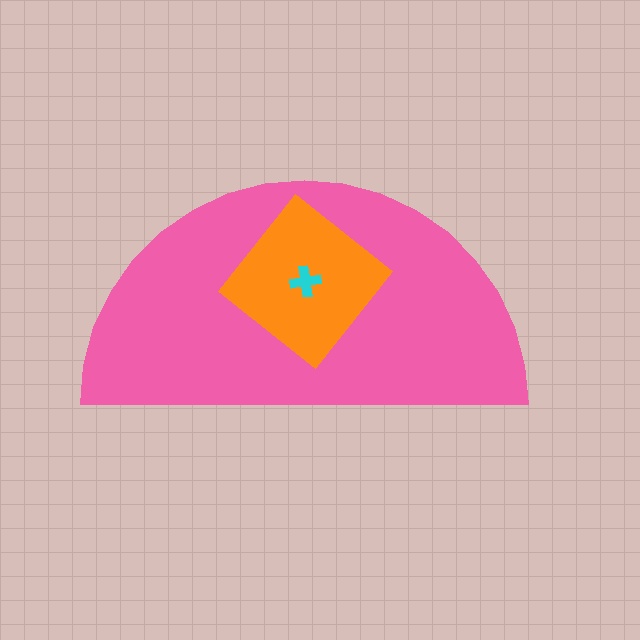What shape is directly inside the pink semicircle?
The orange diamond.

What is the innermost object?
The cyan cross.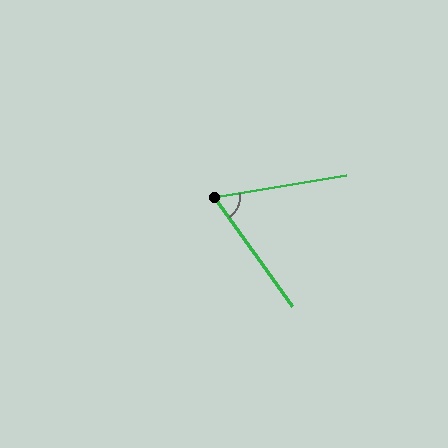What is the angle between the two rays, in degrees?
Approximately 64 degrees.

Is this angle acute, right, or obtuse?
It is acute.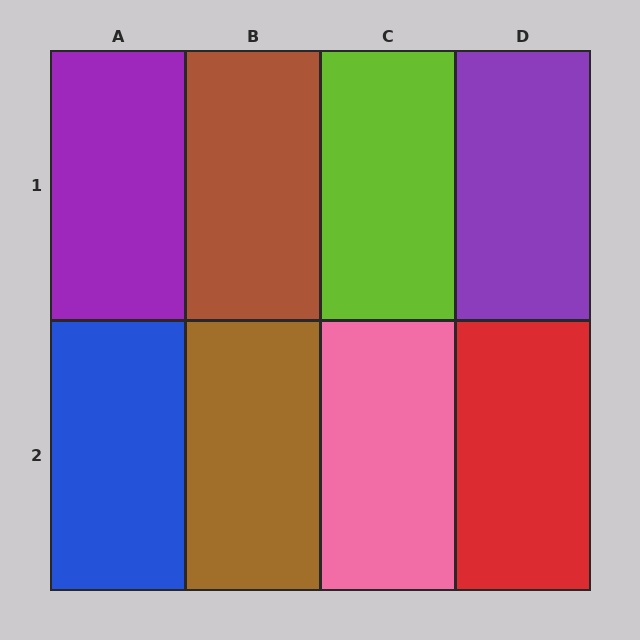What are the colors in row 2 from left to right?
Blue, brown, pink, red.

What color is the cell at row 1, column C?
Lime.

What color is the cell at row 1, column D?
Purple.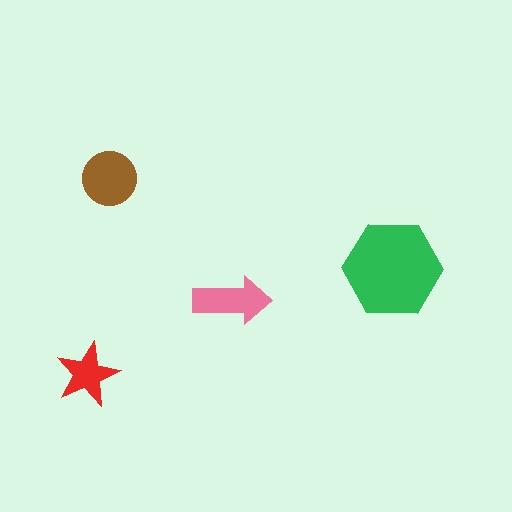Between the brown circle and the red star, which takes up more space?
The brown circle.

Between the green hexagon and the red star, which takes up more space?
The green hexagon.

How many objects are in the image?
There are 4 objects in the image.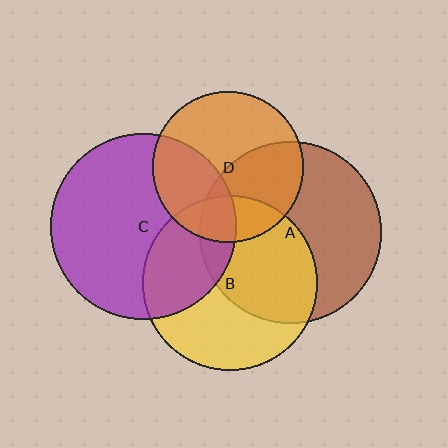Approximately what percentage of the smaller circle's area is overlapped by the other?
Approximately 20%.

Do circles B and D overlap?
Yes.